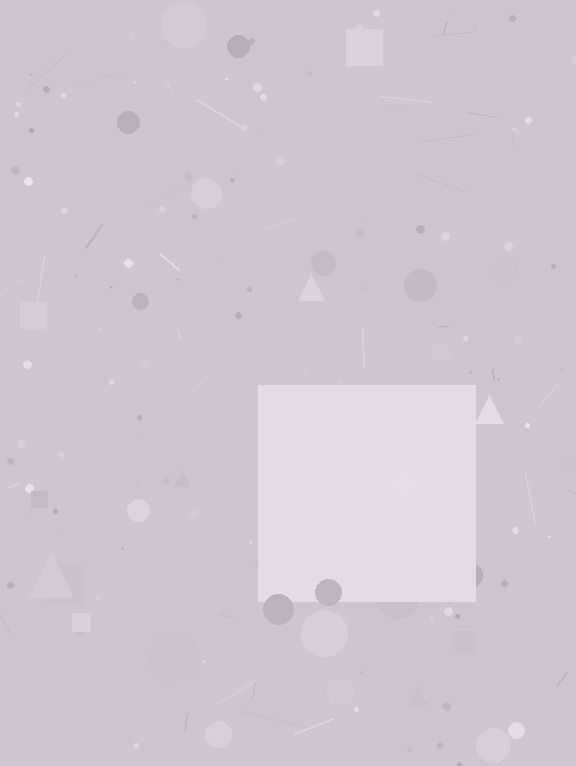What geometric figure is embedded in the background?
A square is embedded in the background.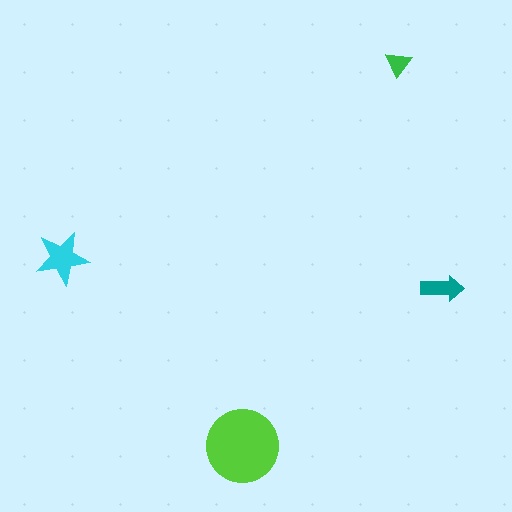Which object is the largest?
The lime circle.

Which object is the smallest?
The green triangle.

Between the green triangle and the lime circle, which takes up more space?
The lime circle.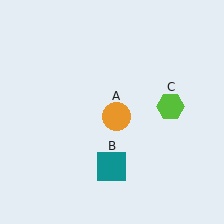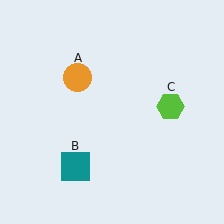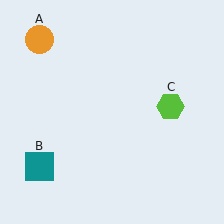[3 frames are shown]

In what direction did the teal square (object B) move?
The teal square (object B) moved left.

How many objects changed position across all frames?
2 objects changed position: orange circle (object A), teal square (object B).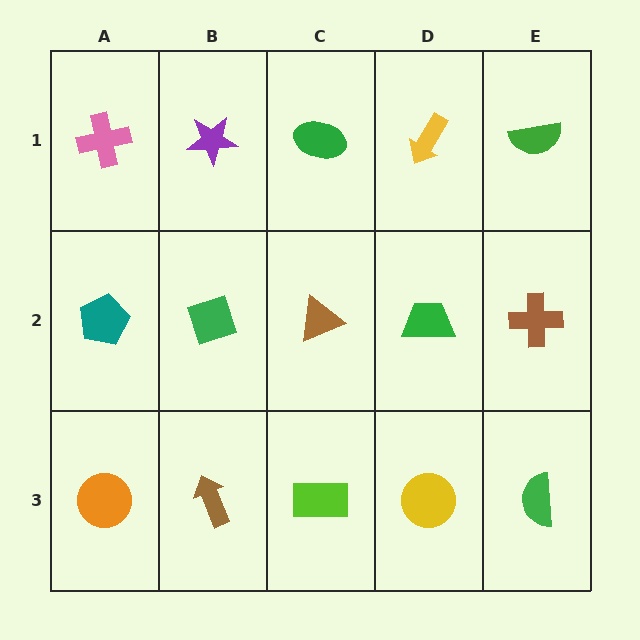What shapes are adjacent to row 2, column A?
A pink cross (row 1, column A), an orange circle (row 3, column A), a green diamond (row 2, column B).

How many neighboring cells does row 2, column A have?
3.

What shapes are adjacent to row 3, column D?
A green trapezoid (row 2, column D), a lime rectangle (row 3, column C), a green semicircle (row 3, column E).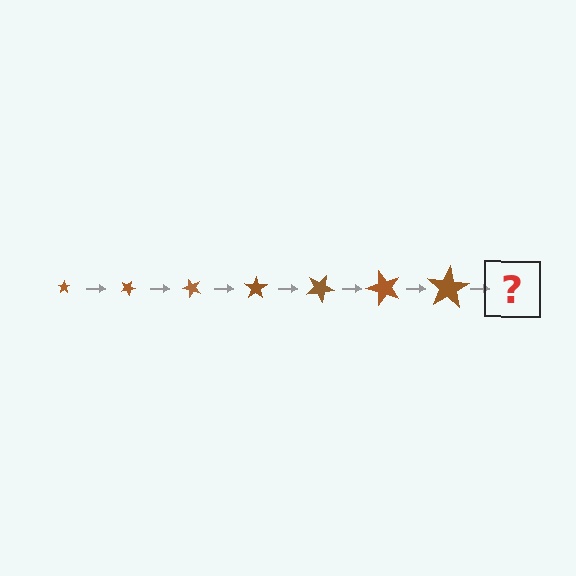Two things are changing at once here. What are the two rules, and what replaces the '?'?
The two rules are that the star grows larger each step and it rotates 25 degrees each step. The '?' should be a star, larger than the previous one and rotated 175 degrees from the start.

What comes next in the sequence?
The next element should be a star, larger than the previous one and rotated 175 degrees from the start.